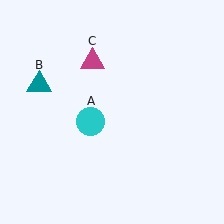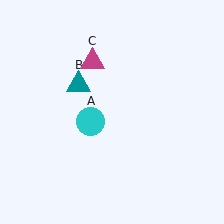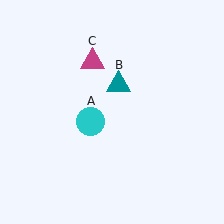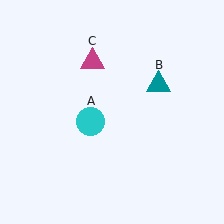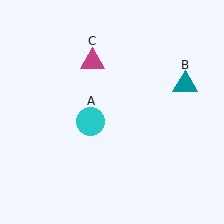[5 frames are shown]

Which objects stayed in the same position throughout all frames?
Cyan circle (object A) and magenta triangle (object C) remained stationary.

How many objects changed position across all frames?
1 object changed position: teal triangle (object B).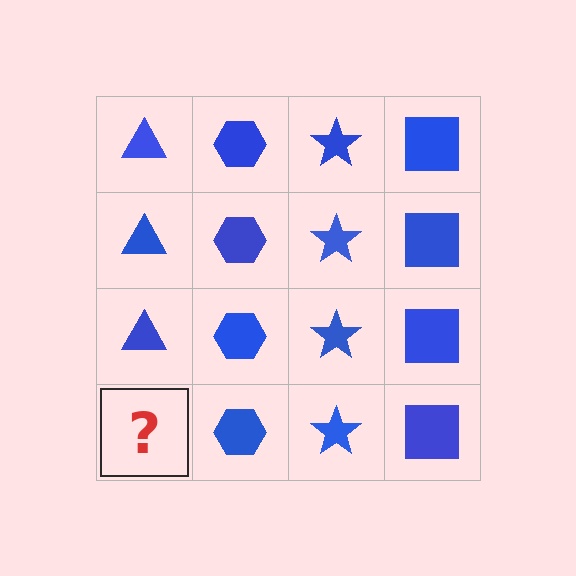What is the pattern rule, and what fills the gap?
The rule is that each column has a consistent shape. The gap should be filled with a blue triangle.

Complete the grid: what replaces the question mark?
The question mark should be replaced with a blue triangle.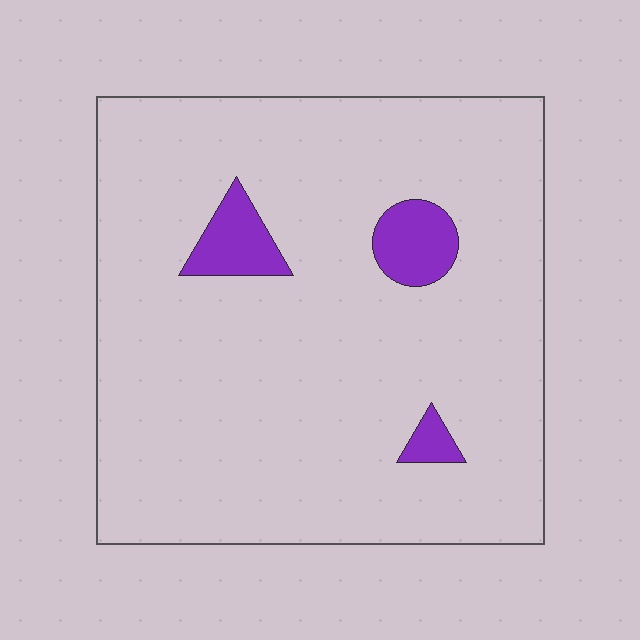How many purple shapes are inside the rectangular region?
3.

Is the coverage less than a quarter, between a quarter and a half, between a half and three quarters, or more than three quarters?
Less than a quarter.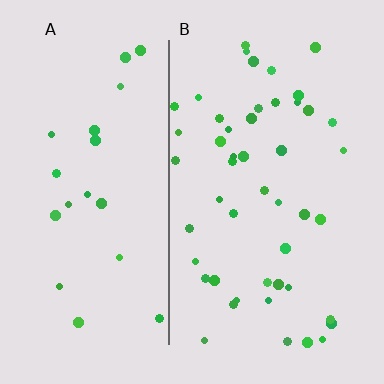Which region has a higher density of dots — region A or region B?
B (the right).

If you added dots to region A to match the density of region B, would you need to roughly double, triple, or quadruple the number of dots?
Approximately double.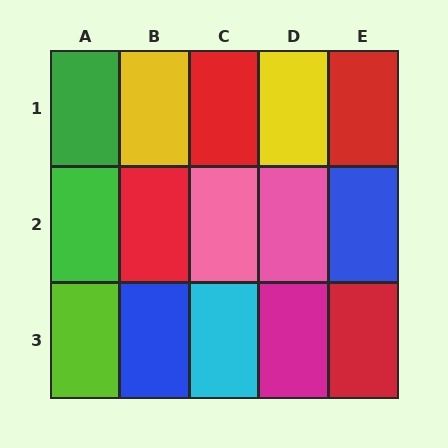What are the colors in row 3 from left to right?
Lime, blue, cyan, magenta, red.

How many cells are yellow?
2 cells are yellow.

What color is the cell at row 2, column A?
Green.